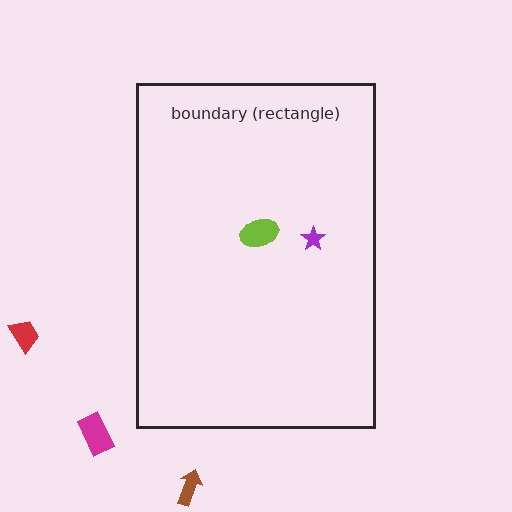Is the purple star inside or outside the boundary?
Inside.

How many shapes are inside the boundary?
2 inside, 3 outside.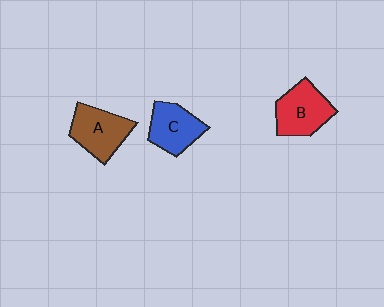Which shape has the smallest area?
Shape C (blue).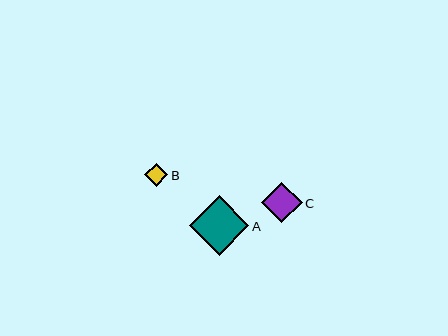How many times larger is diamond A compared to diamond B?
Diamond A is approximately 2.6 times the size of diamond B.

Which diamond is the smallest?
Diamond B is the smallest with a size of approximately 23 pixels.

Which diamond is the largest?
Diamond A is the largest with a size of approximately 59 pixels.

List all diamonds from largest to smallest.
From largest to smallest: A, C, B.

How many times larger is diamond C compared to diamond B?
Diamond C is approximately 1.8 times the size of diamond B.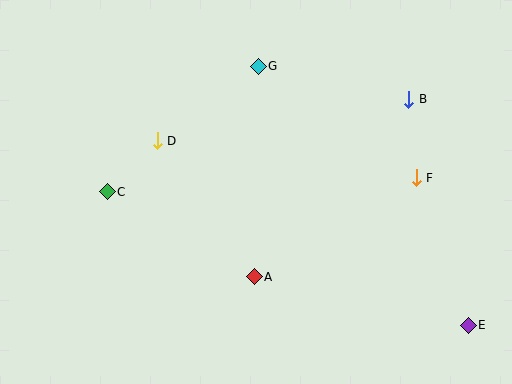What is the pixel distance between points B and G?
The distance between B and G is 154 pixels.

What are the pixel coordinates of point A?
Point A is at (254, 277).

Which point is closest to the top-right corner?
Point B is closest to the top-right corner.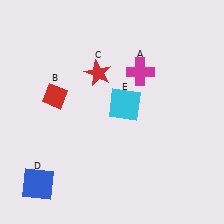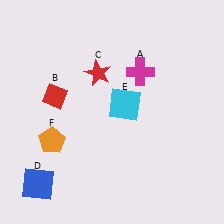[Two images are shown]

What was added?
An orange pentagon (F) was added in Image 2.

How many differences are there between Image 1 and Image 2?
There is 1 difference between the two images.